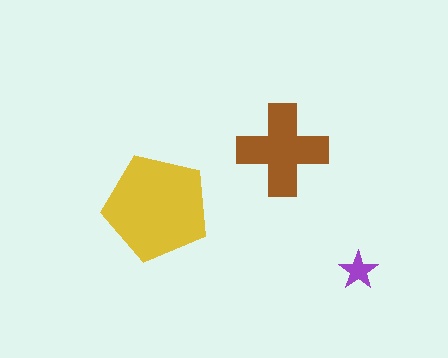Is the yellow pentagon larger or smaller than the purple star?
Larger.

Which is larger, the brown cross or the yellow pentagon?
The yellow pentagon.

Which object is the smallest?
The purple star.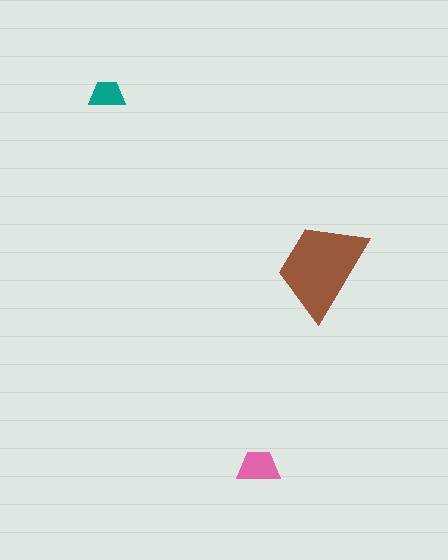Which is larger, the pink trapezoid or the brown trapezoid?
The brown one.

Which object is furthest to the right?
The brown trapezoid is rightmost.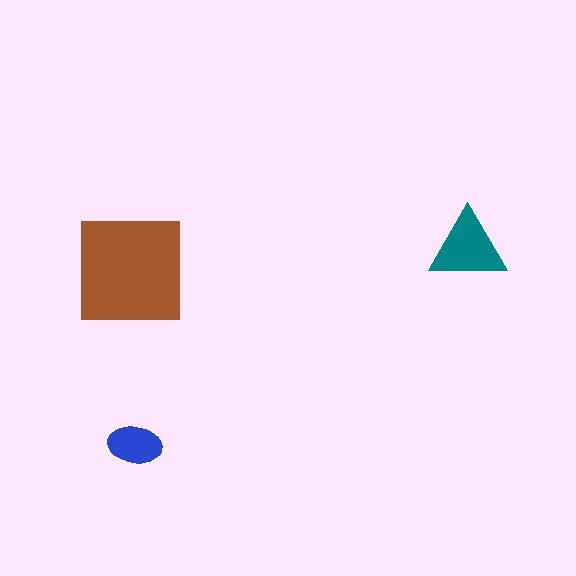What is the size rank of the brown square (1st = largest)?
1st.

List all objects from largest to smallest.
The brown square, the teal triangle, the blue ellipse.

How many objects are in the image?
There are 3 objects in the image.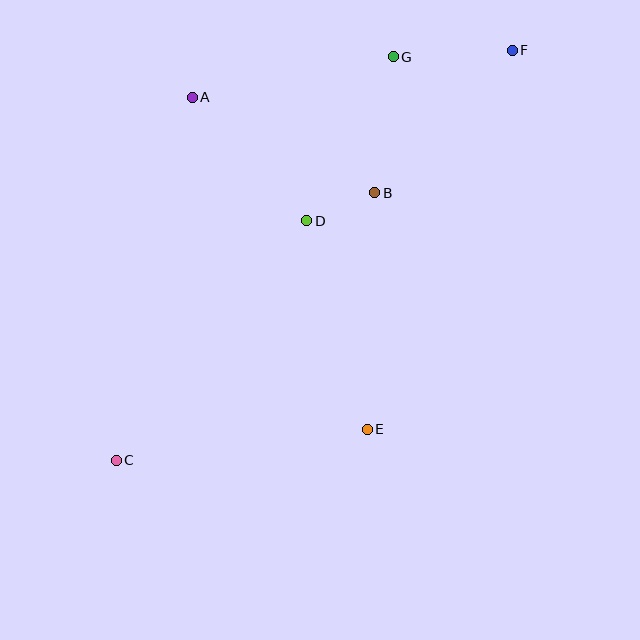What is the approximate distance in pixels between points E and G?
The distance between E and G is approximately 373 pixels.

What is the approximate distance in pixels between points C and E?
The distance between C and E is approximately 253 pixels.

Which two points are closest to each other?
Points B and D are closest to each other.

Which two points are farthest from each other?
Points C and F are farthest from each other.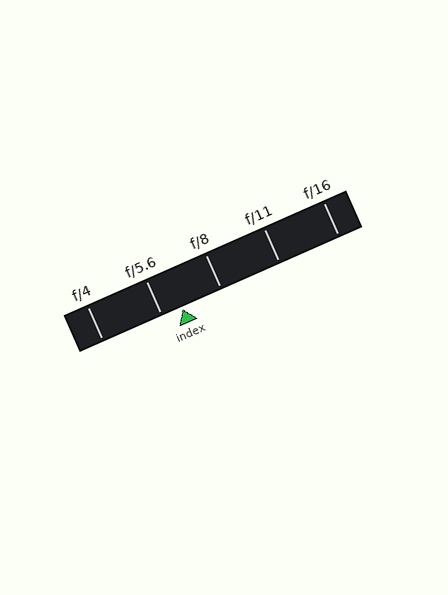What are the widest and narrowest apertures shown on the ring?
The widest aperture shown is f/4 and the narrowest is f/16.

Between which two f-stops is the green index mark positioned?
The index mark is between f/5.6 and f/8.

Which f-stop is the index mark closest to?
The index mark is closest to f/5.6.